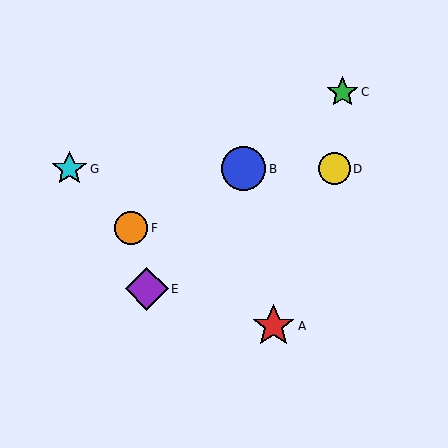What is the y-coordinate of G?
Object G is at y≈169.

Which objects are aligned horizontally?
Objects B, D, G are aligned horizontally.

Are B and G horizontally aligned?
Yes, both are at y≈169.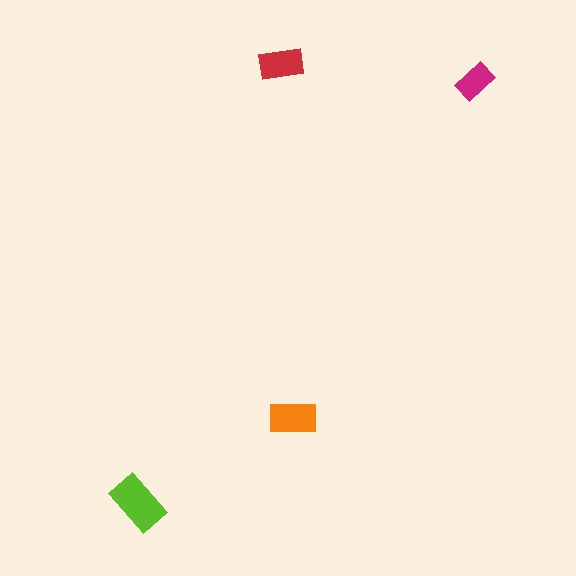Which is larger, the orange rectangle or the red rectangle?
The orange one.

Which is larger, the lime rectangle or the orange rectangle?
The lime one.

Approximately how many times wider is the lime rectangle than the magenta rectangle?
About 1.5 times wider.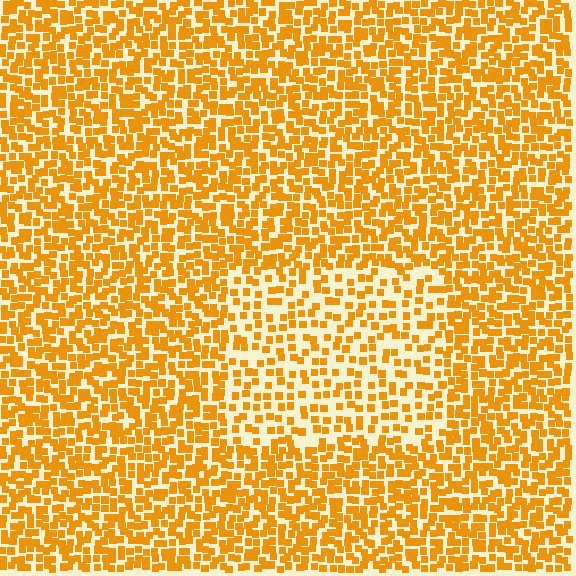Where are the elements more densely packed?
The elements are more densely packed outside the rectangle boundary.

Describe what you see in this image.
The image contains small orange elements arranged at two different densities. A rectangle-shaped region is visible where the elements are less densely packed than the surrounding area.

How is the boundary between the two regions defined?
The boundary is defined by a change in element density (approximately 1.9x ratio). All elements are the same color, size, and shape.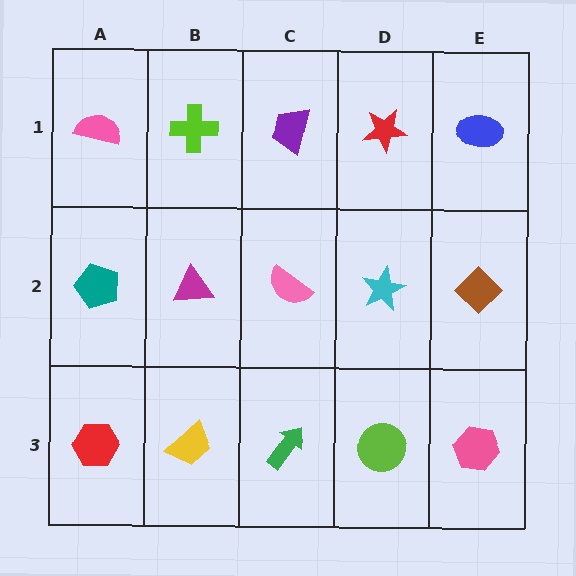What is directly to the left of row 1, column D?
A purple trapezoid.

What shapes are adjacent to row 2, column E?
A blue ellipse (row 1, column E), a pink hexagon (row 3, column E), a cyan star (row 2, column D).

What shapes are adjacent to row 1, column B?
A magenta triangle (row 2, column B), a pink semicircle (row 1, column A), a purple trapezoid (row 1, column C).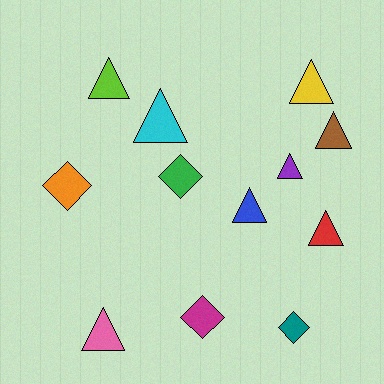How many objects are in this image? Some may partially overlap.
There are 12 objects.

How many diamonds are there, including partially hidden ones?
There are 4 diamonds.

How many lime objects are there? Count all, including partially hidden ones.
There is 1 lime object.